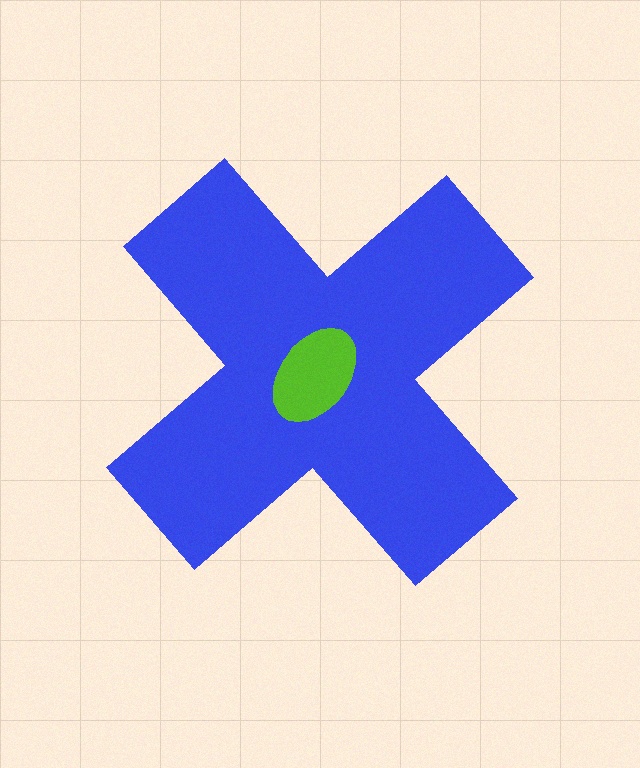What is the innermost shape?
The lime ellipse.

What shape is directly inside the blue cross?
The lime ellipse.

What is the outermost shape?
The blue cross.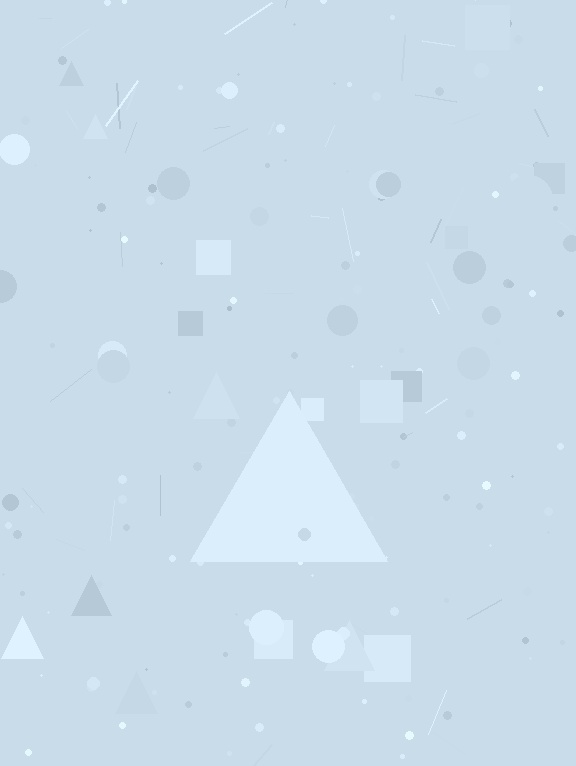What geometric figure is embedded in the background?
A triangle is embedded in the background.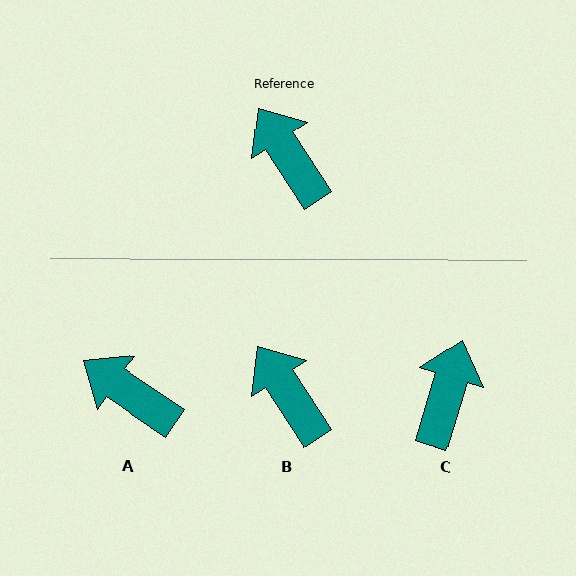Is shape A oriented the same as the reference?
No, it is off by about 23 degrees.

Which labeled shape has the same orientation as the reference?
B.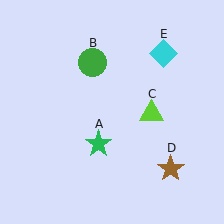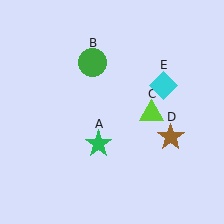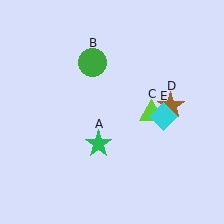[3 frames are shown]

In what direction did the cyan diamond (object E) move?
The cyan diamond (object E) moved down.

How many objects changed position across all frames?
2 objects changed position: brown star (object D), cyan diamond (object E).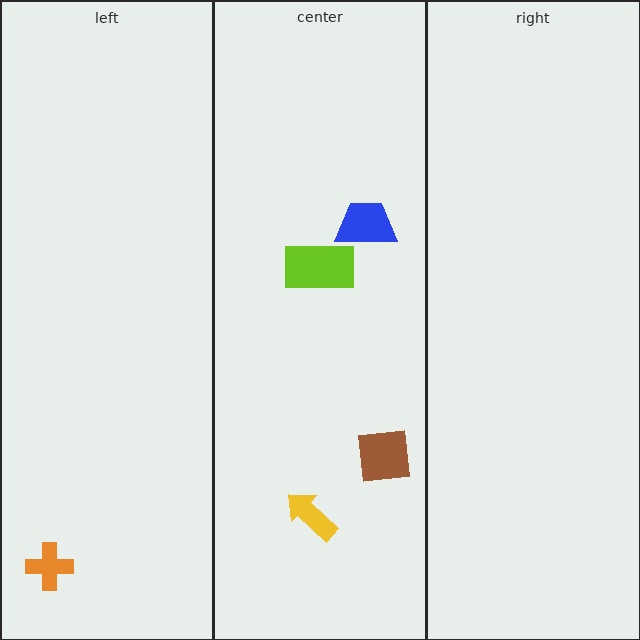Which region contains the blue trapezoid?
The center region.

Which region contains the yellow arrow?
The center region.